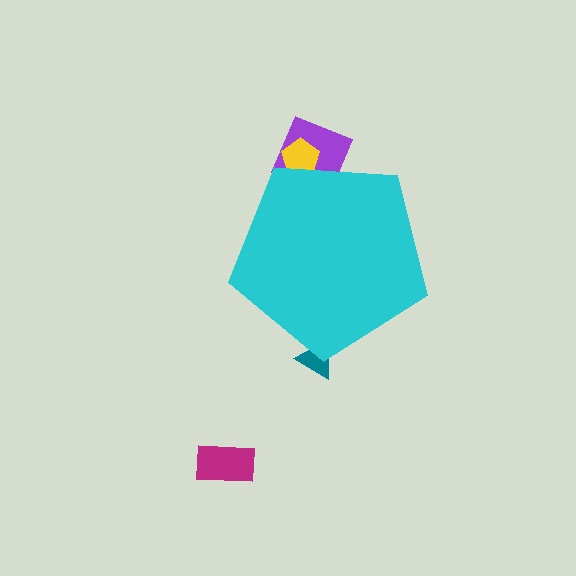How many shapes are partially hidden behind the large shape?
3 shapes are partially hidden.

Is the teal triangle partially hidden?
Yes, the teal triangle is partially hidden behind the cyan pentagon.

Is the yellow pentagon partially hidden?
Yes, the yellow pentagon is partially hidden behind the cyan pentagon.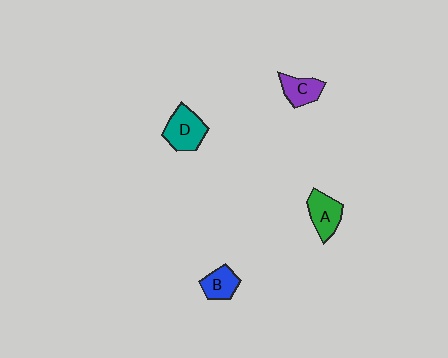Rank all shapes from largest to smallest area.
From largest to smallest: D (teal), A (green), C (purple), B (blue).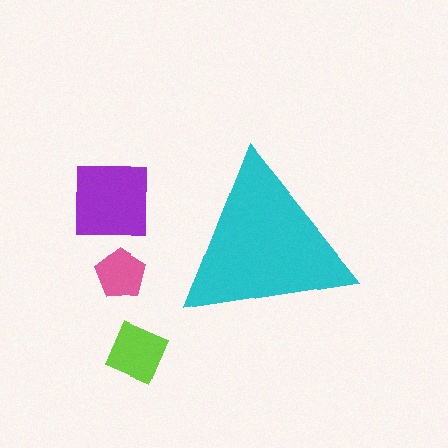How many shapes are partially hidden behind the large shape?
0 shapes are partially hidden.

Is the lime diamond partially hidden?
No, the lime diamond is fully visible.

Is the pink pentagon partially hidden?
No, the pink pentagon is fully visible.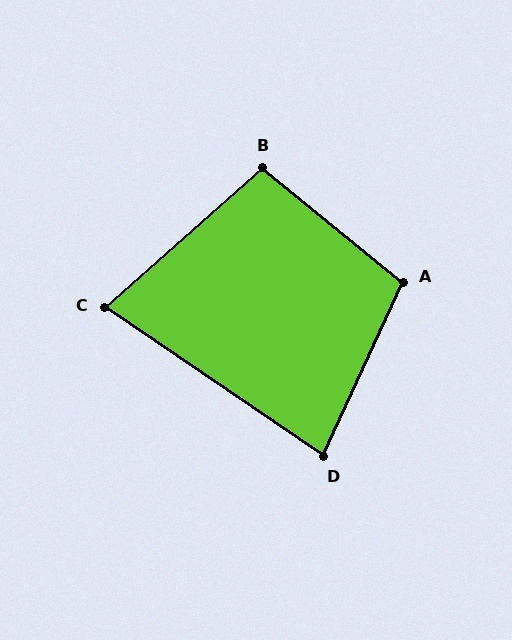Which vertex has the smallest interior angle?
C, at approximately 76 degrees.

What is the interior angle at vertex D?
Approximately 81 degrees (acute).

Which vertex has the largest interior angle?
A, at approximately 104 degrees.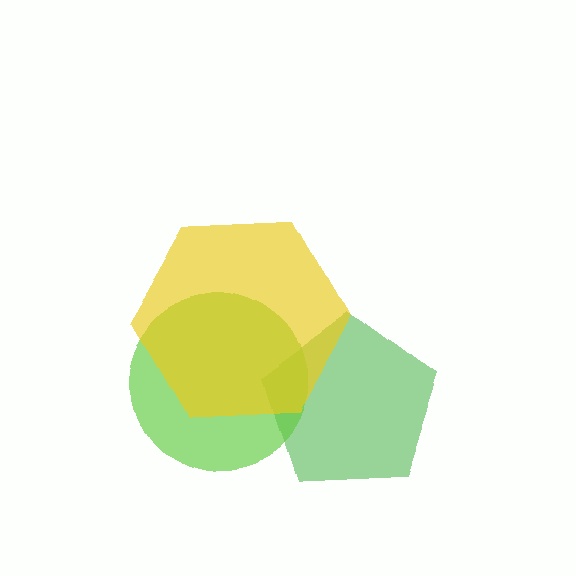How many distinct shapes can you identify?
There are 3 distinct shapes: a green pentagon, a lime circle, a yellow hexagon.